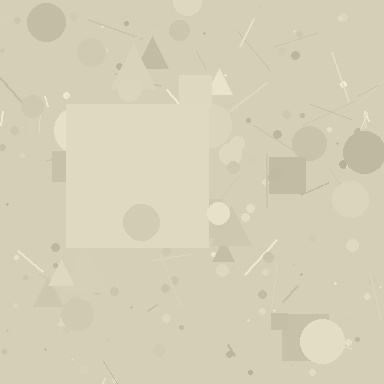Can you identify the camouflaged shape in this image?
The camouflaged shape is a square.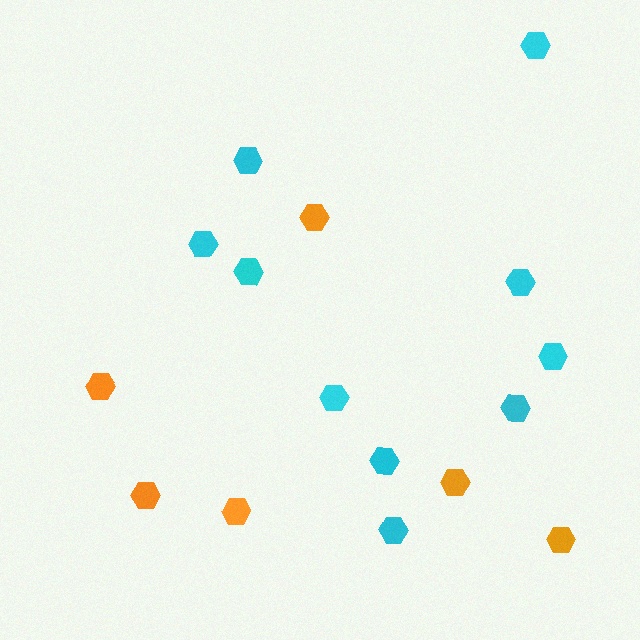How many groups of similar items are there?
There are 2 groups: one group of orange hexagons (6) and one group of cyan hexagons (10).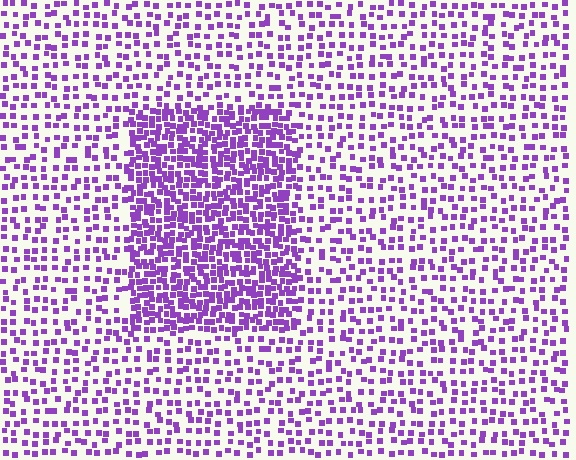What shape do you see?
I see a rectangle.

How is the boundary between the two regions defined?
The boundary is defined by a change in element density (approximately 2.3x ratio). All elements are the same color, size, and shape.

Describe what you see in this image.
The image contains small purple elements arranged at two different densities. A rectangle-shaped region is visible where the elements are more densely packed than the surrounding area.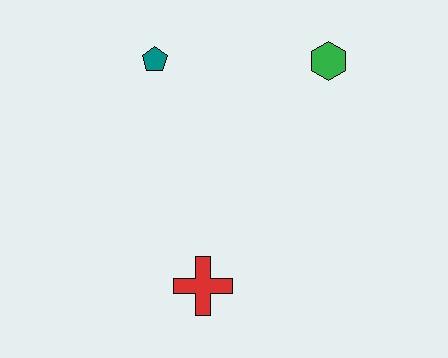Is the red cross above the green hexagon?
No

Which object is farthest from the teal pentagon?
The red cross is farthest from the teal pentagon.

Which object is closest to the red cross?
The teal pentagon is closest to the red cross.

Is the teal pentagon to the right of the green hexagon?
No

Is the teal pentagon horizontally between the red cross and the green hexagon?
No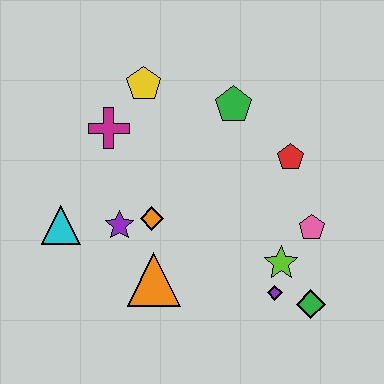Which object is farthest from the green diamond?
The yellow pentagon is farthest from the green diamond.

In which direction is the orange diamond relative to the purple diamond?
The orange diamond is to the left of the purple diamond.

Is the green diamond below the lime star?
Yes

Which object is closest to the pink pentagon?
The lime star is closest to the pink pentagon.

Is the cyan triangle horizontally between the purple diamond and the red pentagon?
No